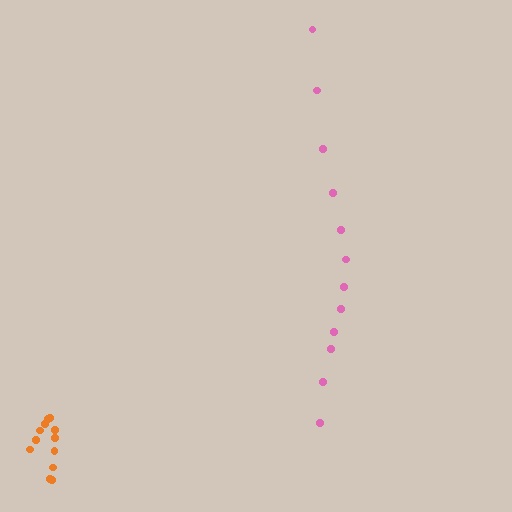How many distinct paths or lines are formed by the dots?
There are 2 distinct paths.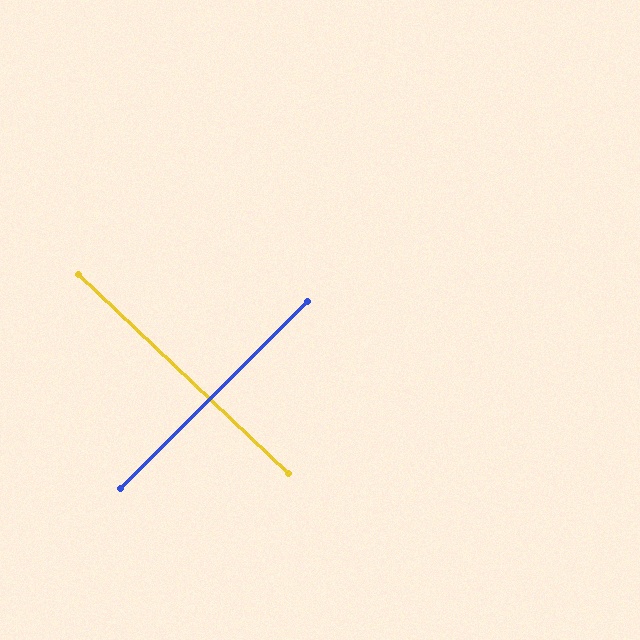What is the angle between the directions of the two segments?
Approximately 89 degrees.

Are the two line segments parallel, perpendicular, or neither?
Perpendicular — they meet at approximately 89°.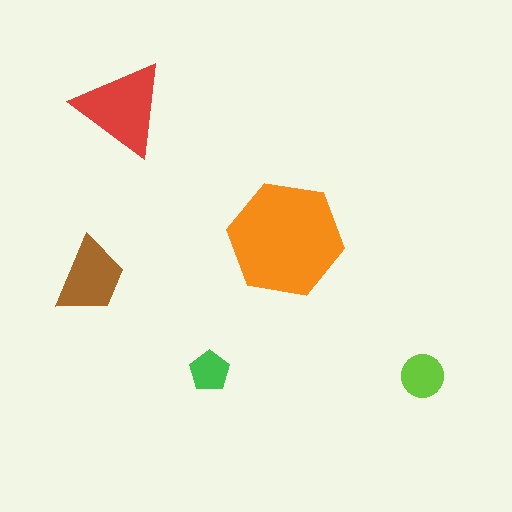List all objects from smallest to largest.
The green pentagon, the lime circle, the brown trapezoid, the red triangle, the orange hexagon.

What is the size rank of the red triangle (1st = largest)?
2nd.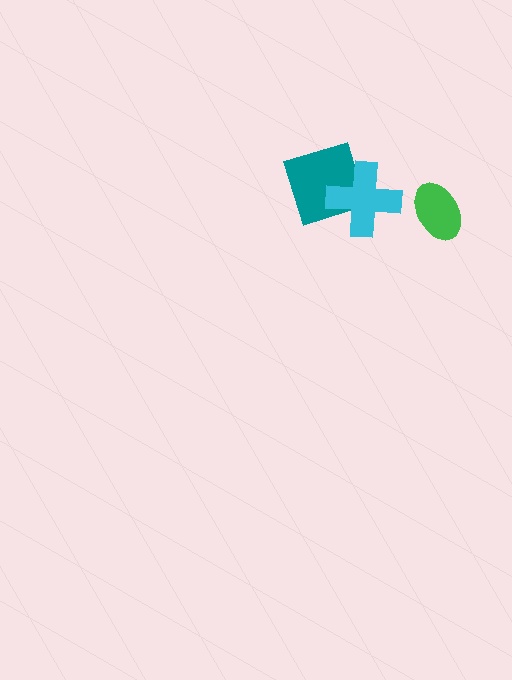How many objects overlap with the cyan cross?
1 object overlaps with the cyan cross.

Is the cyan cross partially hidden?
No, no other shape covers it.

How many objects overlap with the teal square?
1 object overlaps with the teal square.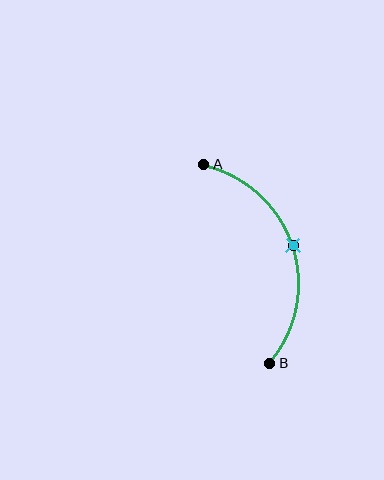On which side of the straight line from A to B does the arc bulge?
The arc bulges to the right of the straight line connecting A and B.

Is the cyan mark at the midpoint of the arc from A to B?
Yes. The cyan mark lies on the arc at equal arc-length from both A and B — it is the arc midpoint.